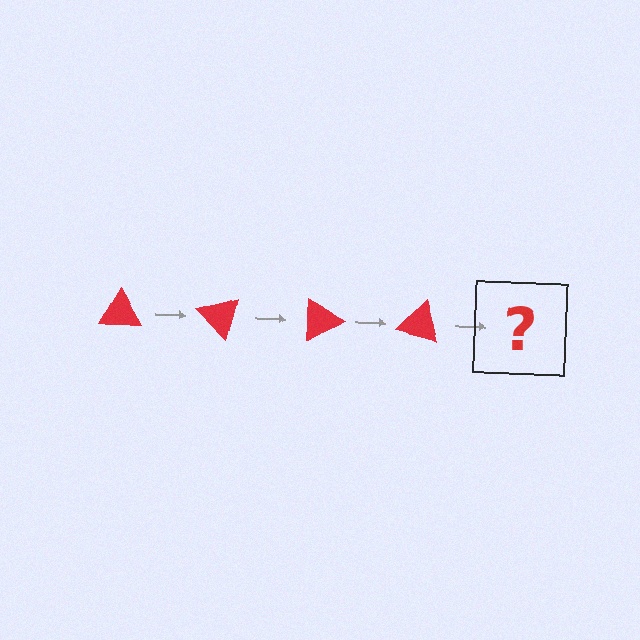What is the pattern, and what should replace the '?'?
The pattern is that the triangle rotates 45 degrees each step. The '?' should be a red triangle rotated 180 degrees.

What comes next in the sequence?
The next element should be a red triangle rotated 180 degrees.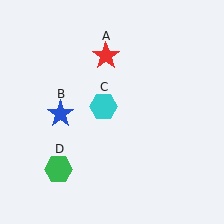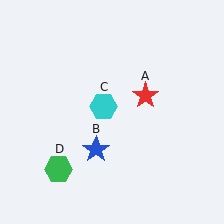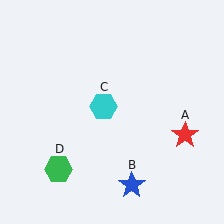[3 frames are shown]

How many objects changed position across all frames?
2 objects changed position: red star (object A), blue star (object B).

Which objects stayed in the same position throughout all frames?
Cyan hexagon (object C) and green hexagon (object D) remained stationary.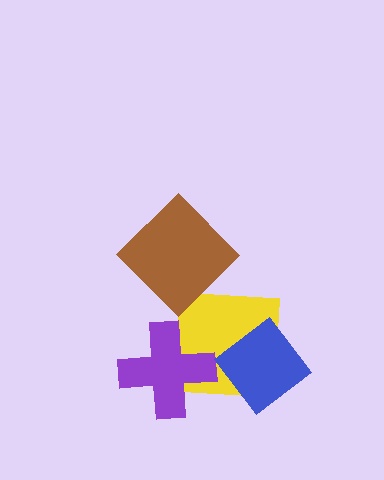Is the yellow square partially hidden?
Yes, it is partially covered by another shape.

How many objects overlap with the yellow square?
2 objects overlap with the yellow square.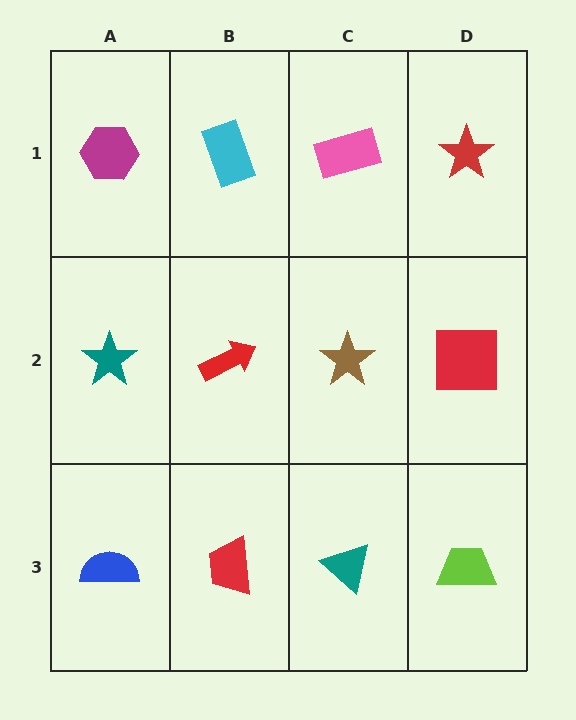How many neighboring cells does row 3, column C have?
3.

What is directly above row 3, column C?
A brown star.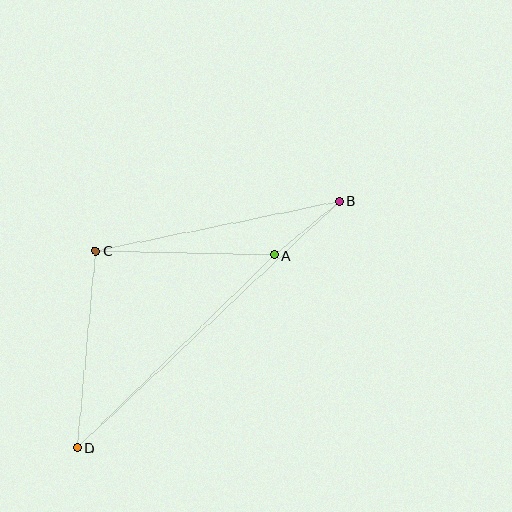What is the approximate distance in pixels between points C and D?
The distance between C and D is approximately 198 pixels.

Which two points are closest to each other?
Points A and B are closest to each other.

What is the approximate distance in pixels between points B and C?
The distance between B and C is approximately 249 pixels.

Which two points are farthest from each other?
Points B and D are farthest from each other.